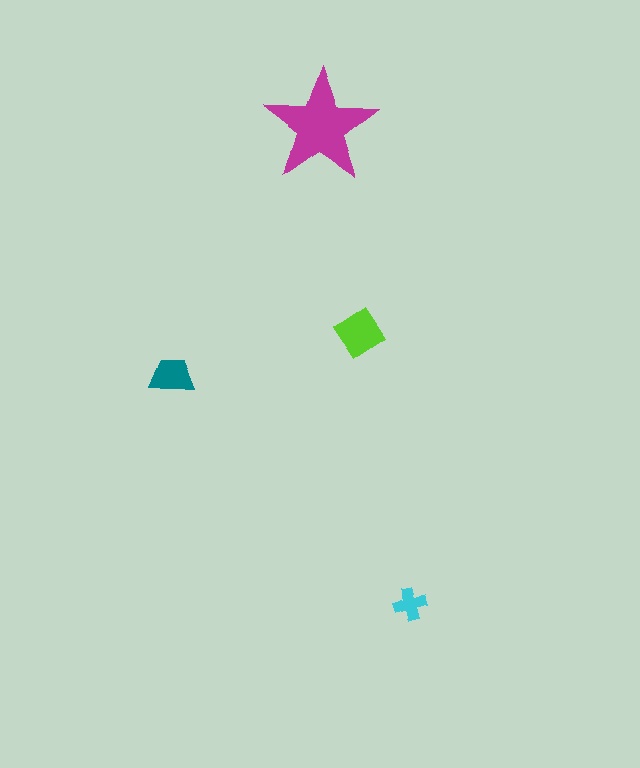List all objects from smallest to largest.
The cyan cross, the teal trapezoid, the lime diamond, the magenta star.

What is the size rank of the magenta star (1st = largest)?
1st.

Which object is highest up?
The magenta star is topmost.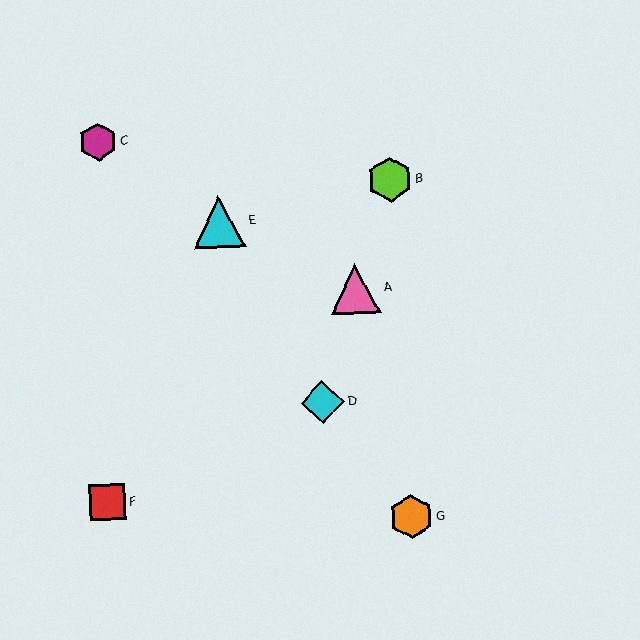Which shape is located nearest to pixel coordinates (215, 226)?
The cyan triangle (labeled E) at (219, 222) is nearest to that location.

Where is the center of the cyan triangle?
The center of the cyan triangle is at (219, 222).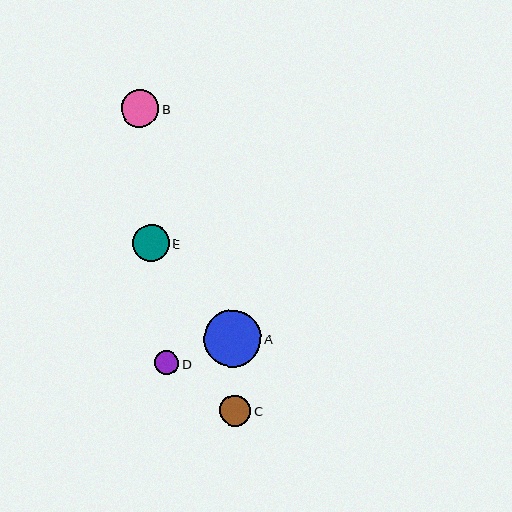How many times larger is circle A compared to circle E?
Circle A is approximately 1.6 times the size of circle E.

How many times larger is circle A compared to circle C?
Circle A is approximately 1.8 times the size of circle C.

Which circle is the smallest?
Circle D is the smallest with a size of approximately 24 pixels.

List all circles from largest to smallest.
From largest to smallest: A, B, E, C, D.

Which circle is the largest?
Circle A is the largest with a size of approximately 57 pixels.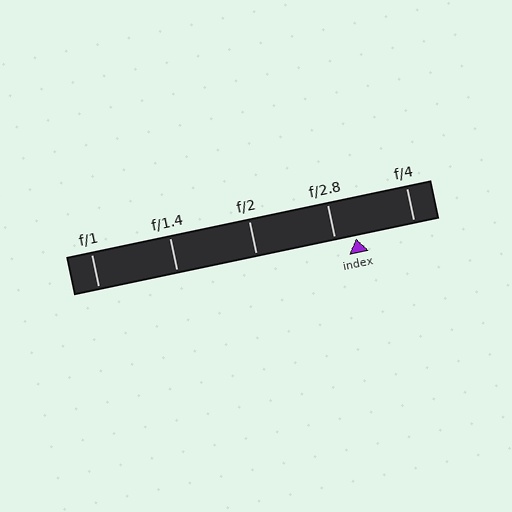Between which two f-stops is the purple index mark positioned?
The index mark is between f/2.8 and f/4.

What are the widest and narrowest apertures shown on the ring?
The widest aperture shown is f/1 and the narrowest is f/4.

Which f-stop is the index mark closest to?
The index mark is closest to f/2.8.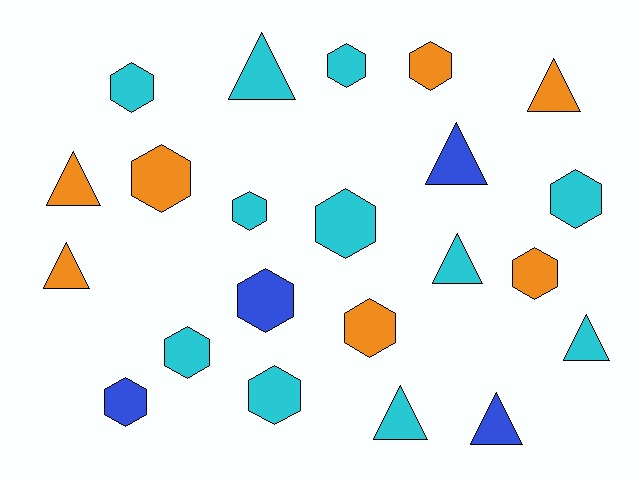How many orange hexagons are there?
There are 4 orange hexagons.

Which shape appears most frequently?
Hexagon, with 13 objects.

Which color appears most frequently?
Cyan, with 11 objects.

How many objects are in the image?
There are 22 objects.